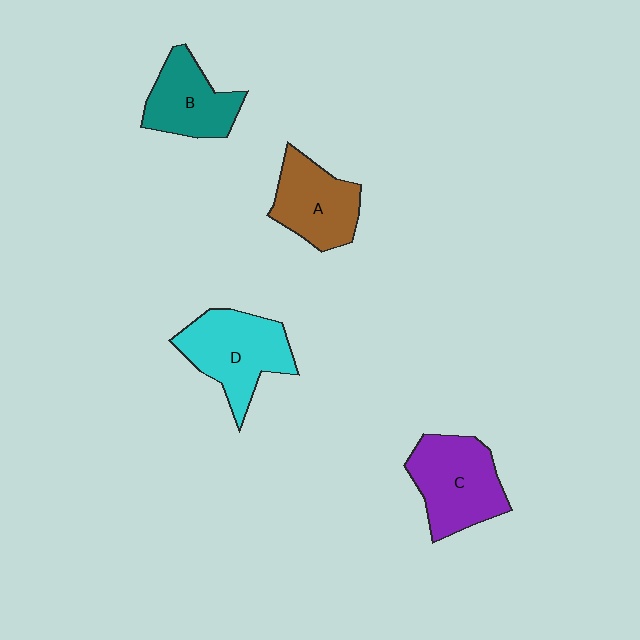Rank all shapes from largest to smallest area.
From largest to smallest: D (cyan), C (purple), A (brown), B (teal).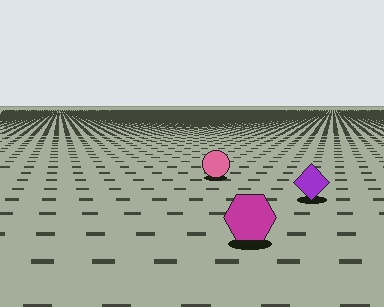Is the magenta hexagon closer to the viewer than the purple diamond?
Yes. The magenta hexagon is closer — you can tell from the texture gradient: the ground texture is coarser near it.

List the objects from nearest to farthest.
From nearest to farthest: the magenta hexagon, the purple diamond, the pink circle.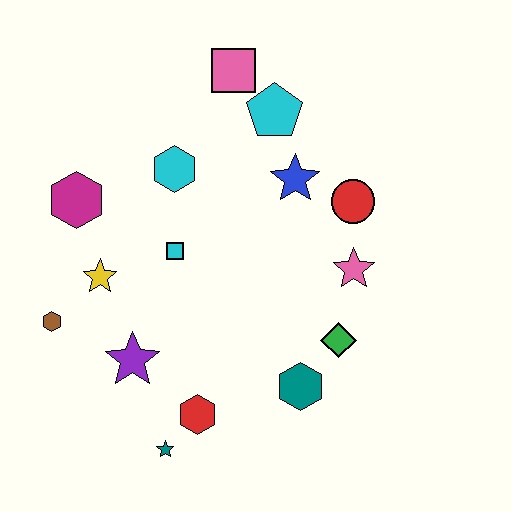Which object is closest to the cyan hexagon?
The cyan square is closest to the cyan hexagon.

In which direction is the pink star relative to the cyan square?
The pink star is to the right of the cyan square.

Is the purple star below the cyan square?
Yes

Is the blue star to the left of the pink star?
Yes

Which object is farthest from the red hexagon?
The pink square is farthest from the red hexagon.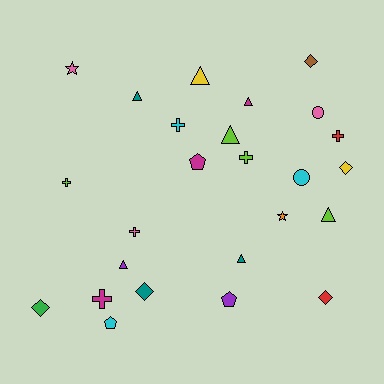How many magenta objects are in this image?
There are 3 magenta objects.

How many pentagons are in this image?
There are 3 pentagons.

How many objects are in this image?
There are 25 objects.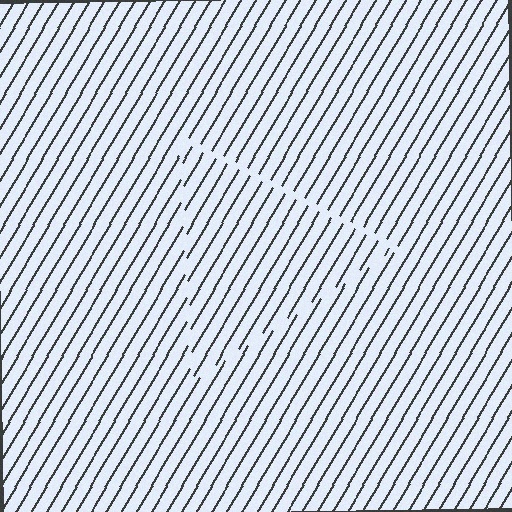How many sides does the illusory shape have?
3 sides — the line-ends trace a triangle.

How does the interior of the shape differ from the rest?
The interior of the shape contains the same grating, shifted by half a period — the contour is defined by the phase discontinuity where line-ends from the inner and outer gratings abut.